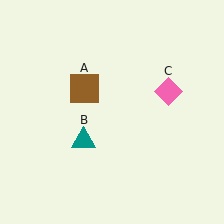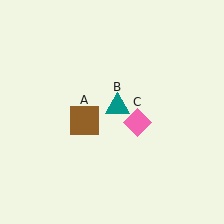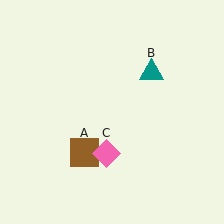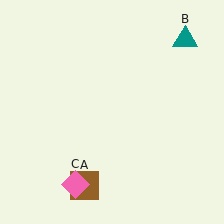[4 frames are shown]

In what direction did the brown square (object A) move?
The brown square (object A) moved down.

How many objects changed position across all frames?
3 objects changed position: brown square (object A), teal triangle (object B), pink diamond (object C).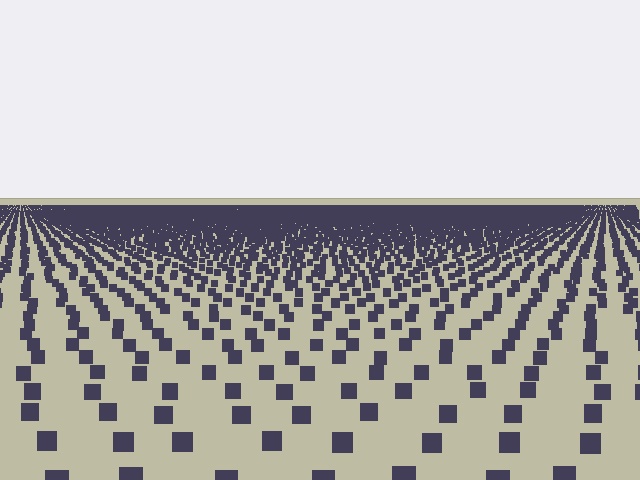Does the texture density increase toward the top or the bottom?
Density increases toward the top.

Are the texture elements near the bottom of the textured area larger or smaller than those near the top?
Larger. Near the bottom, elements are closer to the viewer and appear at a bigger on-screen size.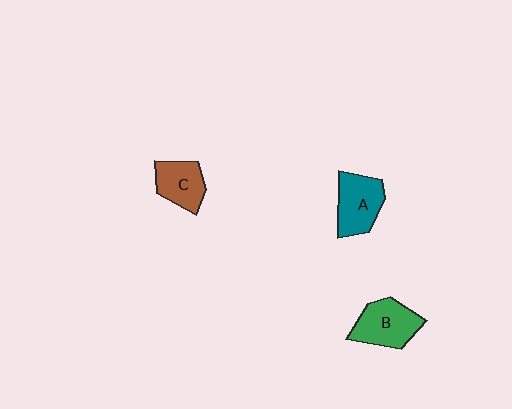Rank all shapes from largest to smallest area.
From largest to smallest: B (green), A (teal), C (brown).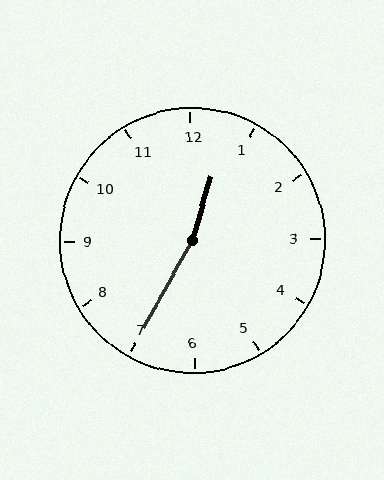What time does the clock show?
12:35.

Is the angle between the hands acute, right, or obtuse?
It is obtuse.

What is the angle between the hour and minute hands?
Approximately 168 degrees.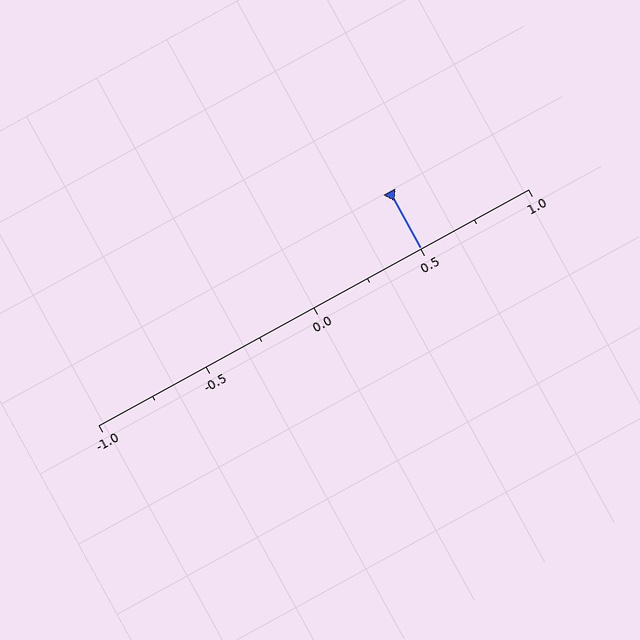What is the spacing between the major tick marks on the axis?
The major ticks are spaced 0.5 apart.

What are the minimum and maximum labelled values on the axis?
The axis runs from -1.0 to 1.0.